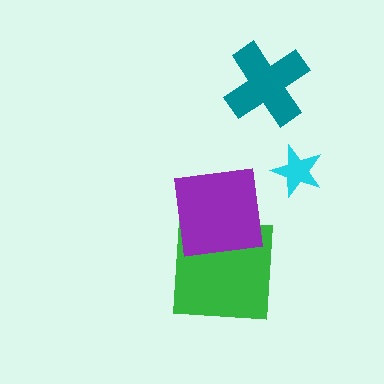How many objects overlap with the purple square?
1 object overlaps with the purple square.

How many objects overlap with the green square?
1 object overlaps with the green square.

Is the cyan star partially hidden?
No, no other shape covers it.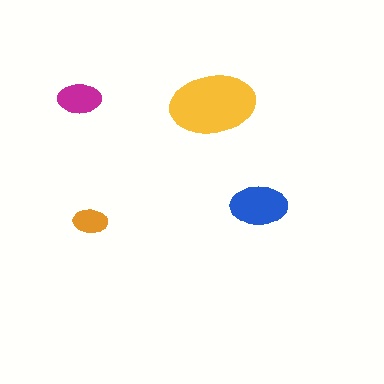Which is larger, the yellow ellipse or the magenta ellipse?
The yellow one.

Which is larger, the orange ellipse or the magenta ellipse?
The magenta one.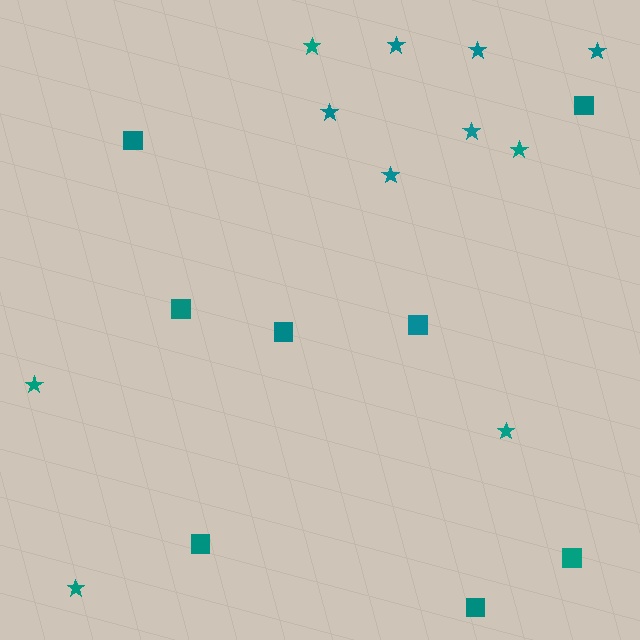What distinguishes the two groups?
There are 2 groups: one group of squares (8) and one group of stars (11).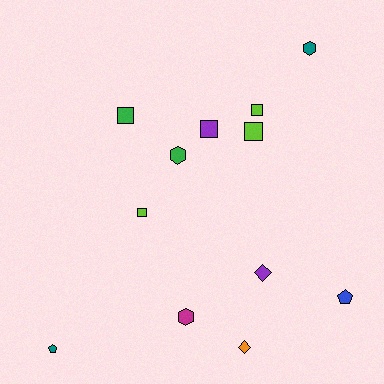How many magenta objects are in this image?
There is 1 magenta object.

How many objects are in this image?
There are 12 objects.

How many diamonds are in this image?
There are 2 diamonds.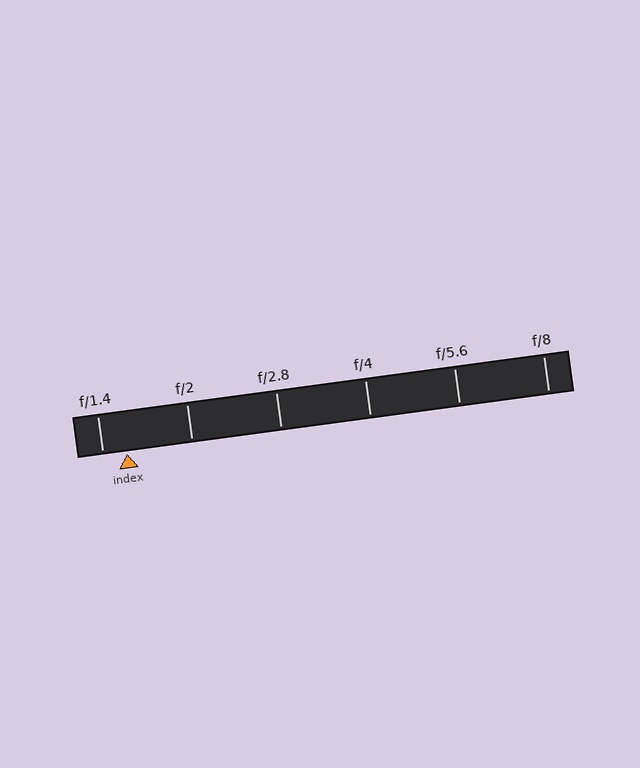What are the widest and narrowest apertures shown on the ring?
The widest aperture shown is f/1.4 and the narrowest is f/8.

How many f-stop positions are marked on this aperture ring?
There are 6 f-stop positions marked.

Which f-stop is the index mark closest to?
The index mark is closest to f/1.4.